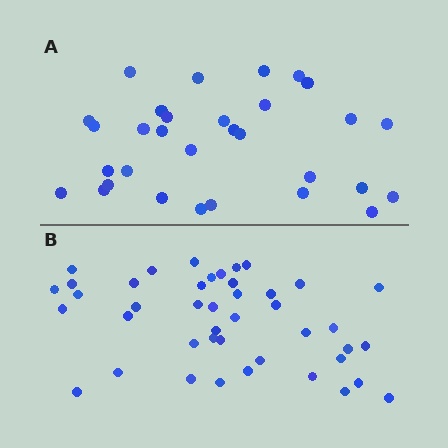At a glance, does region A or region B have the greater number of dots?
Region B (the bottom region) has more dots.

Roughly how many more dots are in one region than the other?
Region B has roughly 12 or so more dots than region A.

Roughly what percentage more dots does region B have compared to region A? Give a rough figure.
About 40% more.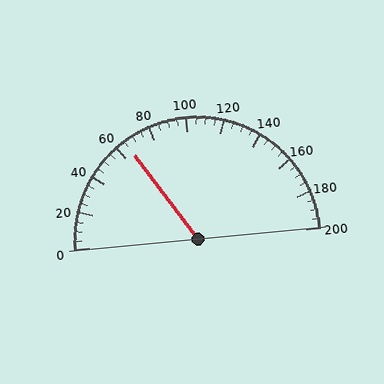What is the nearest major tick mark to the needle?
The nearest major tick mark is 60.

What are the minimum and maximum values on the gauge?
The gauge ranges from 0 to 200.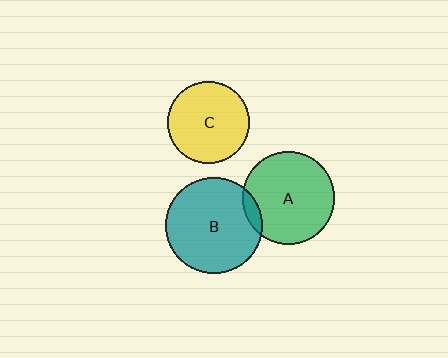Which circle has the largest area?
Circle B (teal).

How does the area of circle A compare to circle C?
Approximately 1.3 times.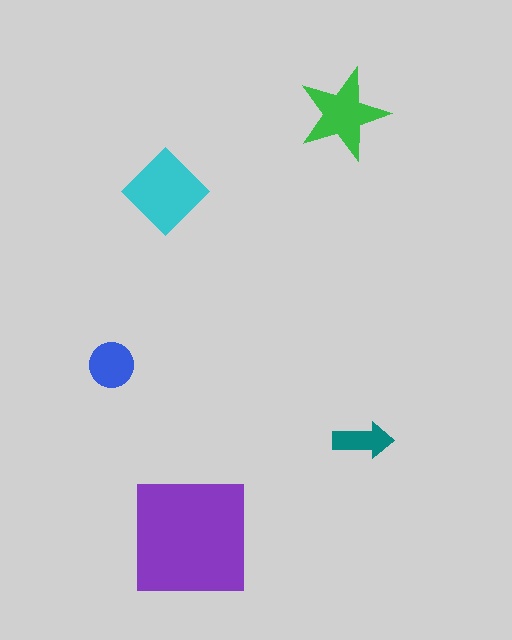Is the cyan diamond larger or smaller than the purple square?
Smaller.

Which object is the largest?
The purple square.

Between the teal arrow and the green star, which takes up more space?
The green star.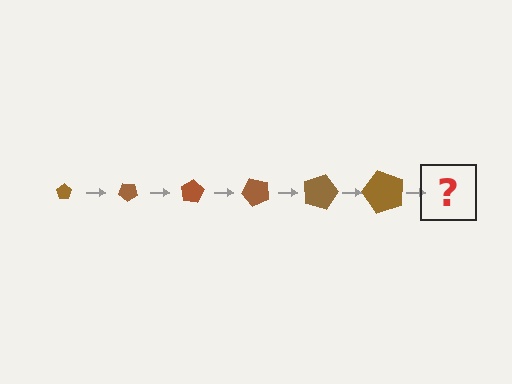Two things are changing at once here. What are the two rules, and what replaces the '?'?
The two rules are that the pentagon grows larger each step and it rotates 40 degrees each step. The '?' should be a pentagon, larger than the previous one and rotated 240 degrees from the start.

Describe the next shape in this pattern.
It should be a pentagon, larger than the previous one and rotated 240 degrees from the start.